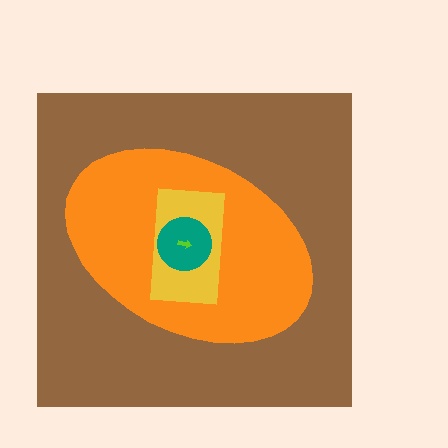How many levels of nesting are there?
5.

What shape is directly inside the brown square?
The orange ellipse.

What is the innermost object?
The lime arrow.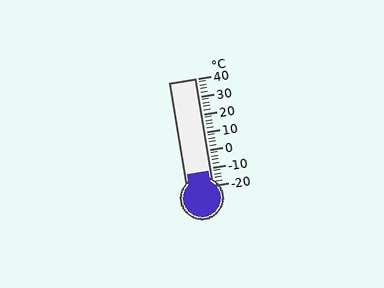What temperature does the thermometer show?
The thermometer shows approximately -12°C.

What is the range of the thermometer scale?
The thermometer scale ranges from -20°C to 40°C.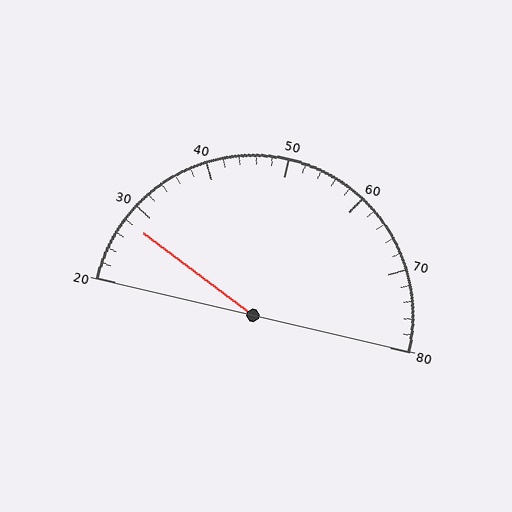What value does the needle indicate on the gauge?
The needle indicates approximately 28.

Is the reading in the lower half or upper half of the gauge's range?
The reading is in the lower half of the range (20 to 80).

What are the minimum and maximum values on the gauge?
The gauge ranges from 20 to 80.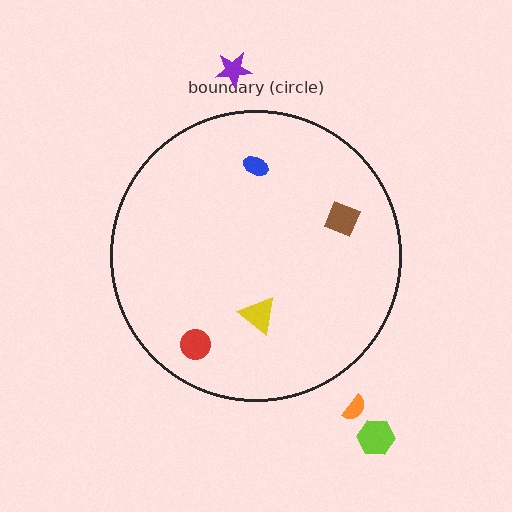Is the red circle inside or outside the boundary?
Inside.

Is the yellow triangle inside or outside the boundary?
Inside.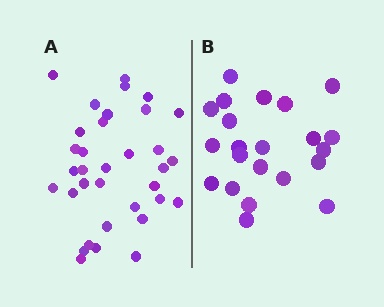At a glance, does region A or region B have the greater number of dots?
Region A (the left region) has more dots.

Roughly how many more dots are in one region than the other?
Region A has roughly 12 or so more dots than region B.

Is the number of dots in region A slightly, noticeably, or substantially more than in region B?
Region A has substantially more. The ratio is roughly 1.5 to 1.